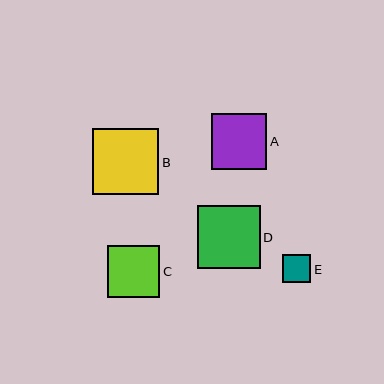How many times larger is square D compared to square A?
Square D is approximately 1.1 times the size of square A.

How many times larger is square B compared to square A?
Square B is approximately 1.2 times the size of square A.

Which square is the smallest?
Square E is the smallest with a size of approximately 28 pixels.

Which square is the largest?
Square B is the largest with a size of approximately 66 pixels.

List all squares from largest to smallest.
From largest to smallest: B, D, A, C, E.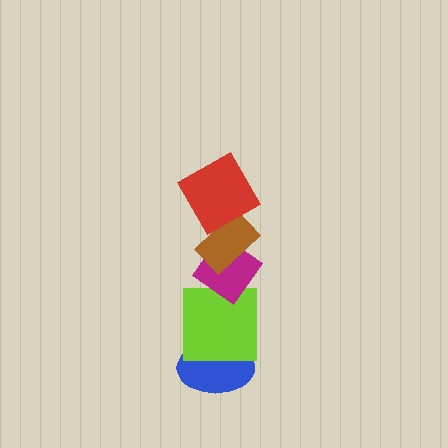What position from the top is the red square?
The red square is 1st from the top.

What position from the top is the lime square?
The lime square is 4th from the top.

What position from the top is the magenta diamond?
The magenta diamond is 3rd from the top.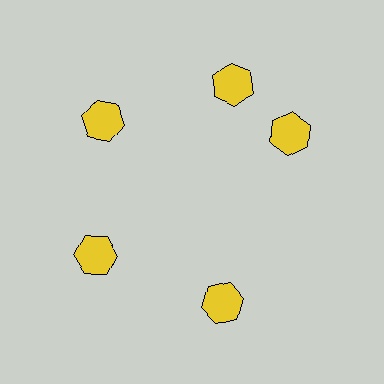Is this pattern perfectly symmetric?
No. The 5 yellow hexagons are arranged in a ring, but one element near the 3 o'clock position is rotated out of alignment along the ring, breaking the 5-fold rotational symmetry.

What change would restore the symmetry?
The symmetry would be restored by rotating it back into even spacing with its neighbors so that all 5 hexagons sit at equal angles and equal distance from the center.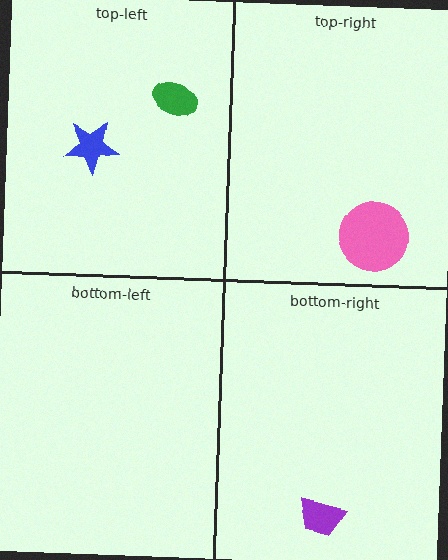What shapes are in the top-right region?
The pink circle.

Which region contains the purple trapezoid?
The bottom-right region.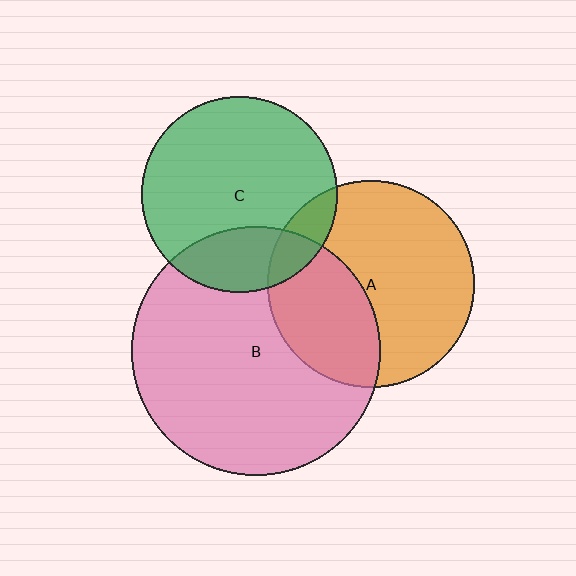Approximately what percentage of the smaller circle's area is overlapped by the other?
Approximately 10%.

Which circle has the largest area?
Circle B (pink).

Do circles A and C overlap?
Yes.